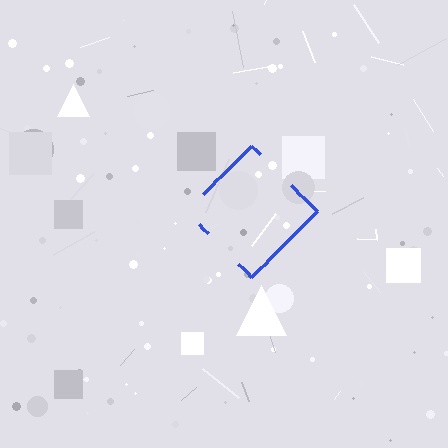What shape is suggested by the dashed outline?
The dashed outline suggests a diamond.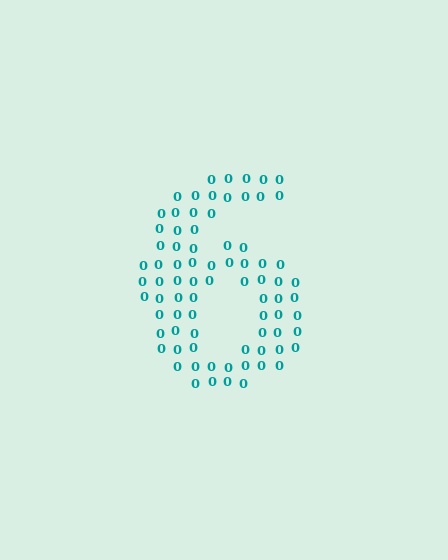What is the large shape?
The large shape is the digit 6.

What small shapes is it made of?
It is made of small digit 0's.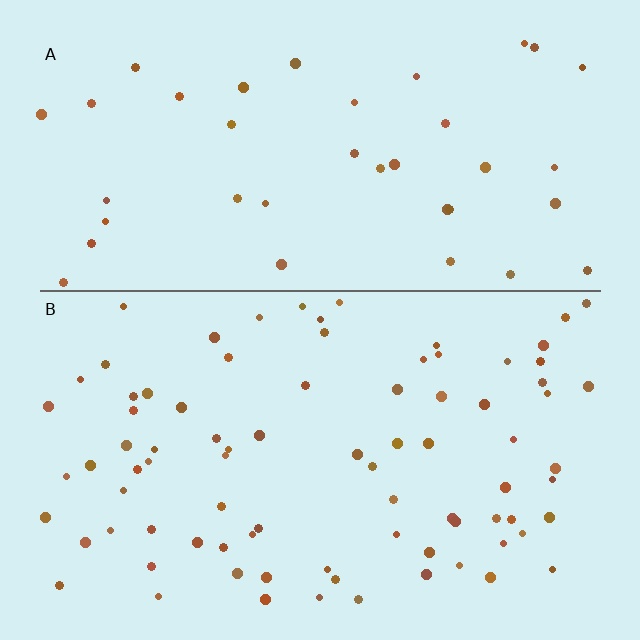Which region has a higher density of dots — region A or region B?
B (the bottom).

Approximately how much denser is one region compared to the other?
Approximately 2.1× — region B over region A.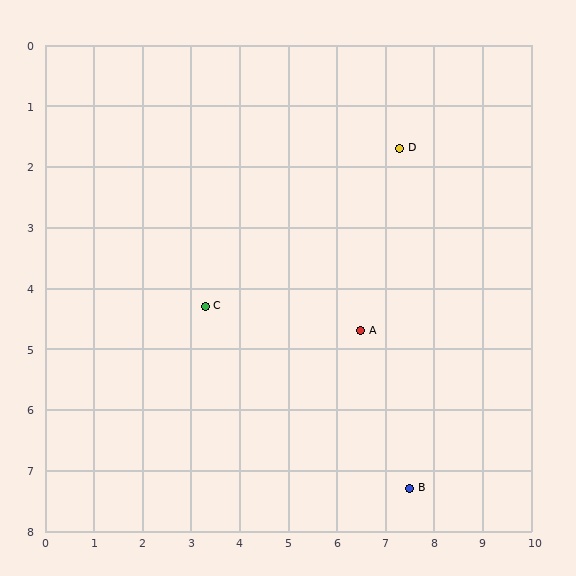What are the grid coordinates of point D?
Point D is at approximately (7.3, 1.7).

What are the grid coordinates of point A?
Point A is at approximately (6.5, 4.7).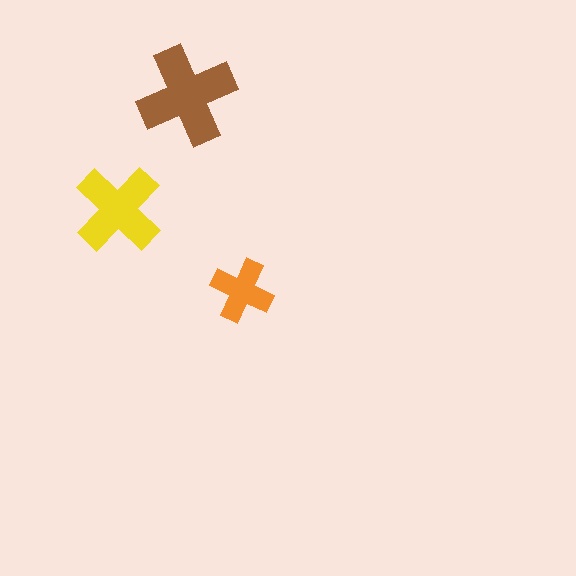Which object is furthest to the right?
The orange cross is rightmost.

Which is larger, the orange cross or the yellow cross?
The yellow one.